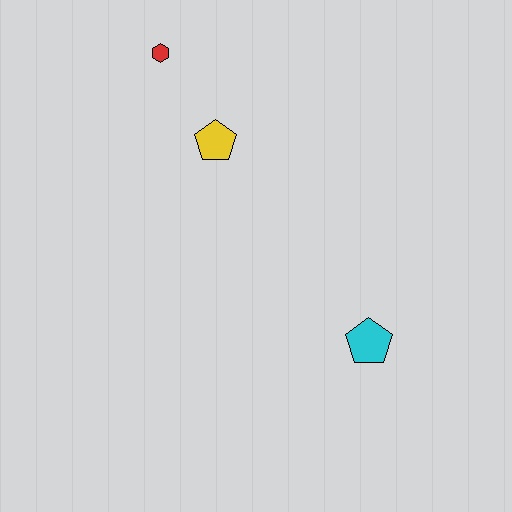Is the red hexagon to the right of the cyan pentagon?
No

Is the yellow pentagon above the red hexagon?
No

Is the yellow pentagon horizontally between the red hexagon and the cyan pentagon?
Yes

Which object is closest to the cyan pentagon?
The yellow pentagon is closest to the cyan pentagon.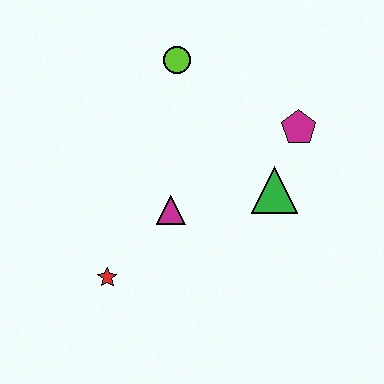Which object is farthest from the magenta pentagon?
The red star is farthest from the magenta pentagon.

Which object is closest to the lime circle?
The magenta pentagon is closest to the lime circle.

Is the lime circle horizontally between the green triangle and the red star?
Yes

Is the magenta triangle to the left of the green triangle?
Yes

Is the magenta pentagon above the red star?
Yes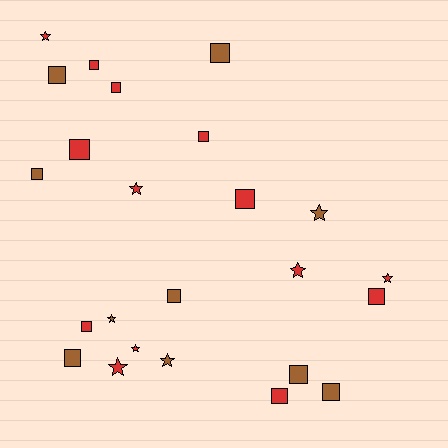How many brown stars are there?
There are 3 brown stars.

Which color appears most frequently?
Red, with 14 objects.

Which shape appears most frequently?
Square, with 15 objects.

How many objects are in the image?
There are 24 objects.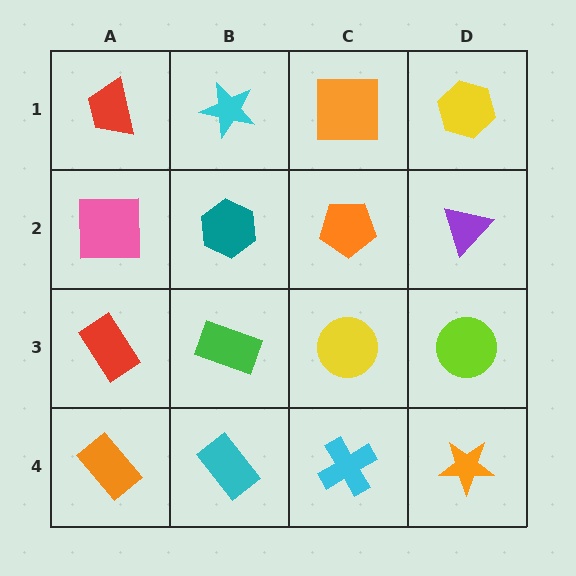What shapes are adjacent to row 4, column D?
A lime circle (row 3, column D), a cyan cross (row 4, column C).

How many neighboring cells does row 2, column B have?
4.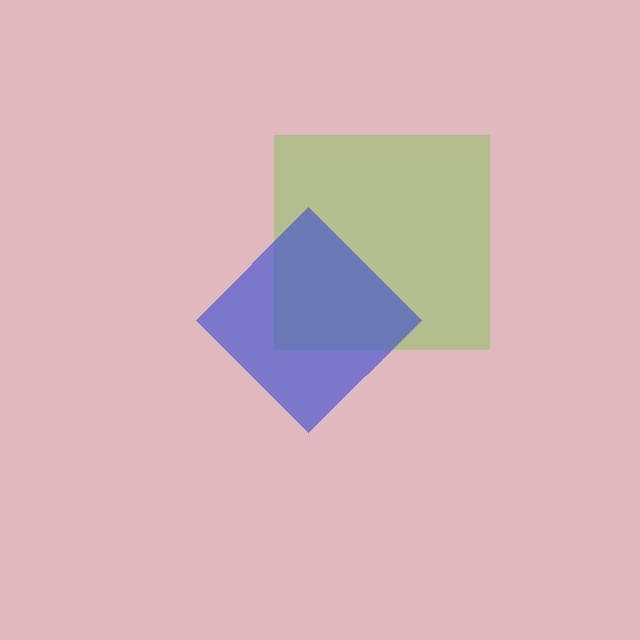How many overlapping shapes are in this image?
There are 2 overlapping shapes in the image.